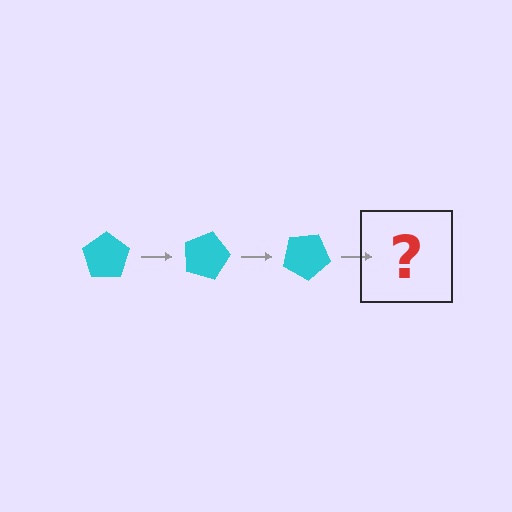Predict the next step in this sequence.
The next step is a cyan pentagon rotated 45 degrees.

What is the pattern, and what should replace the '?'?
The pattern is that the pentagon rotates 15 degrees each step. The '?' should be a cyan pentagon rotated 45 degrees.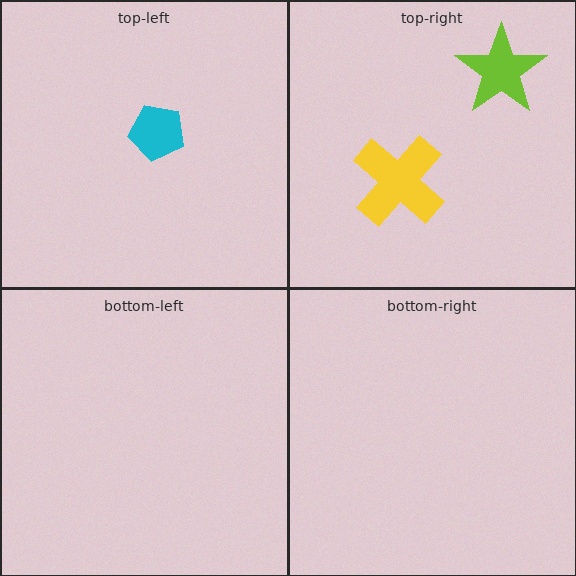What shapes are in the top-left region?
The cyan pentagon.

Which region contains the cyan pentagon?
The top-left region.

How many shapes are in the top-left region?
1.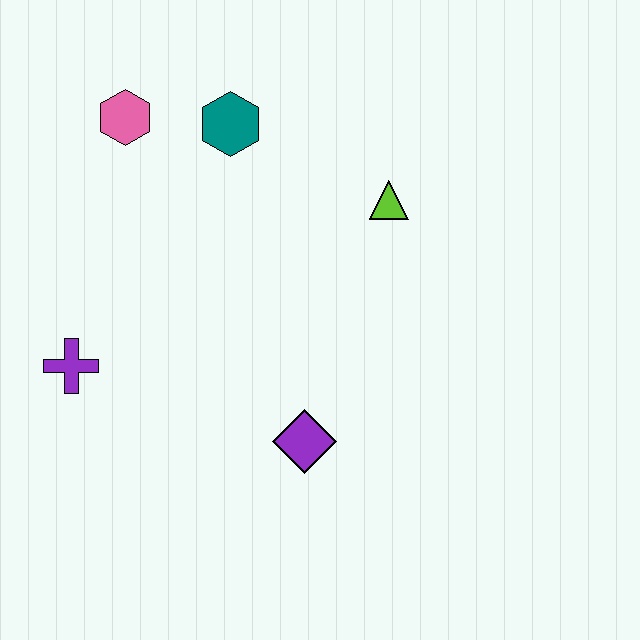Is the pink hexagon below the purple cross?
No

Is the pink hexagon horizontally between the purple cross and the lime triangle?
Yes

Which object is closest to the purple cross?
The purple diamond is closest to the purple cross.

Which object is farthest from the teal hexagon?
The purple diamond is farthest from the teal hexagon.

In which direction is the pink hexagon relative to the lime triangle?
The pink hexagon is to the left of the lime triangle.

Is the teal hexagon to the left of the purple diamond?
Yes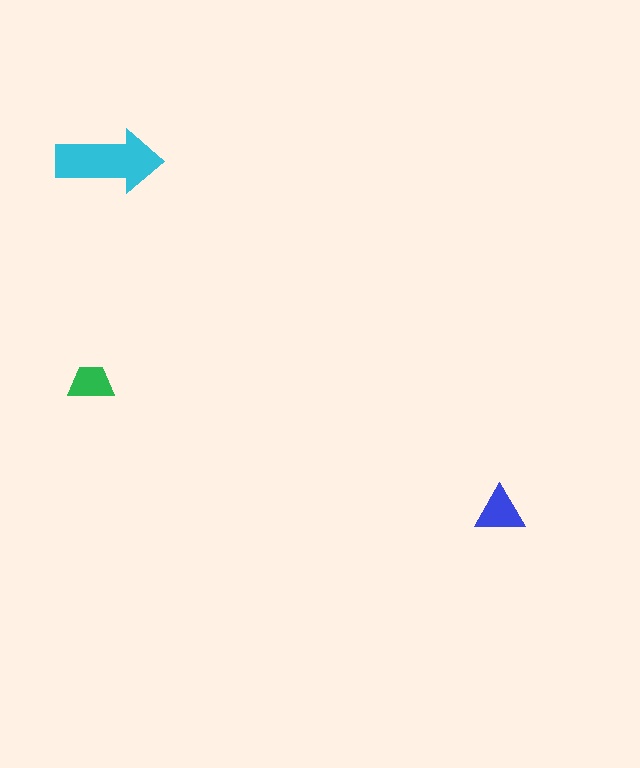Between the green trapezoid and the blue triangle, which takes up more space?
The blue triangle.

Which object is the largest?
The cyan arrow.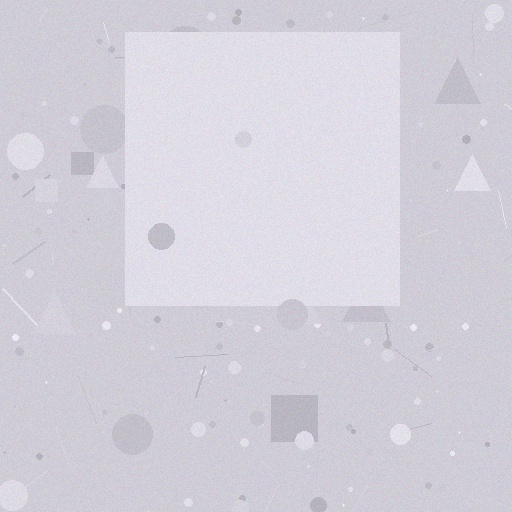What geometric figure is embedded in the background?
A square is embedded in the background.